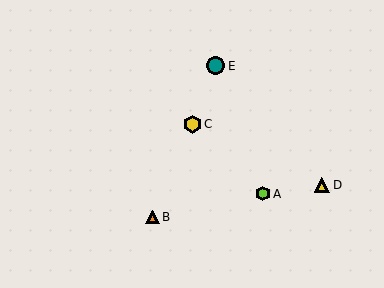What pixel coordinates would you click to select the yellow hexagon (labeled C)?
Click at (192, 124) to select the yellow hexagon C.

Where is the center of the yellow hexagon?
The center of the yellow hexagon is at (192, 124).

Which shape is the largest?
The yellow hexagon (labeled C) is the largest.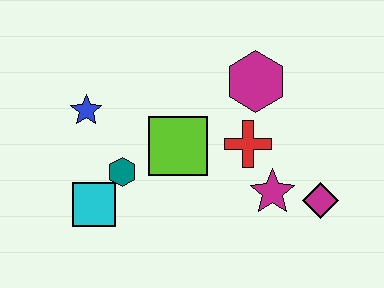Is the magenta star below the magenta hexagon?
Yes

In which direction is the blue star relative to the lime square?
The blue star is to the left of the lime square.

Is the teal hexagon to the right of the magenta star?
No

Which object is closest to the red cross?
The magenta star is closest to the red cross.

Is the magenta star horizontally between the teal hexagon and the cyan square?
No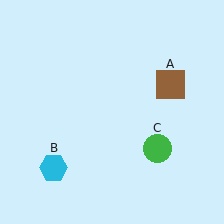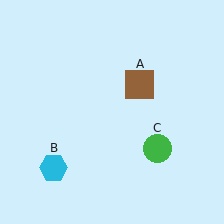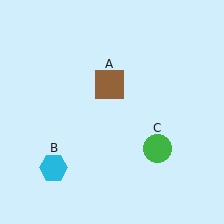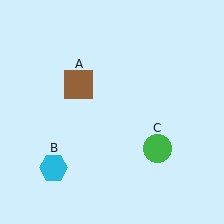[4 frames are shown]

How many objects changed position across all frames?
1 object changed position: brown square (object A).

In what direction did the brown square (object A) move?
The brown square (object A) moved left.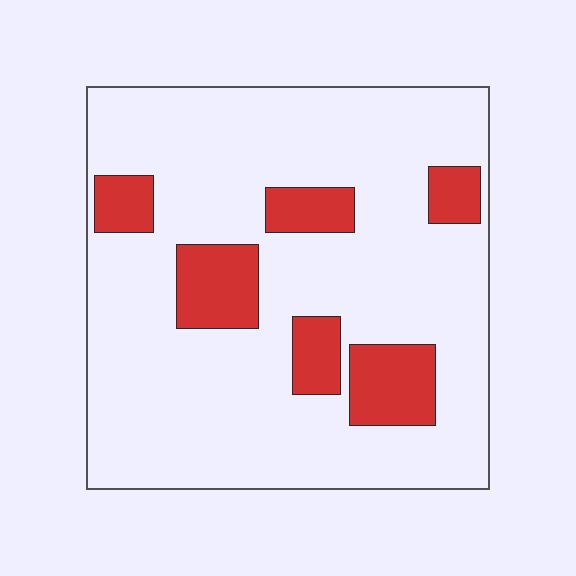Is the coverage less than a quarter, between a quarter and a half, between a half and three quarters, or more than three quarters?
Less than a quarter.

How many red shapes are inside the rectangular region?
6.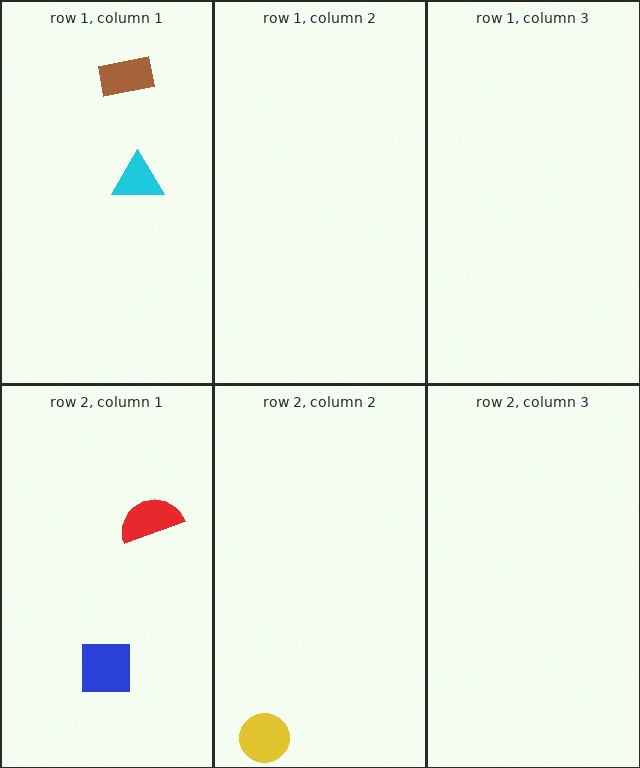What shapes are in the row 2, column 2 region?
The yellow circle.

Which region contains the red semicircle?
The row 2, column 1 region.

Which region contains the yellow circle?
The row 2, column 2 region.